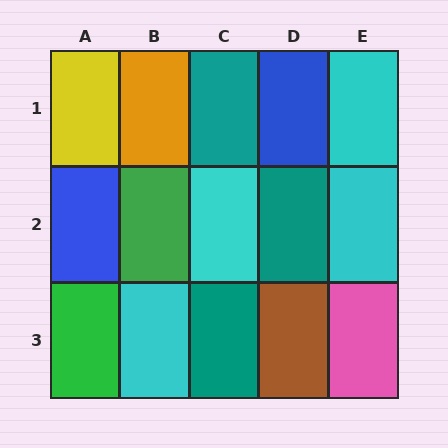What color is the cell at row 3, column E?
Pink.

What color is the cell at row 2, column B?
Green.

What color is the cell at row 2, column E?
Cyan.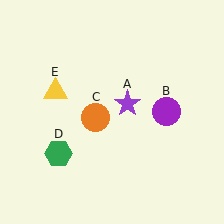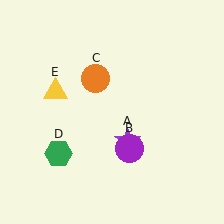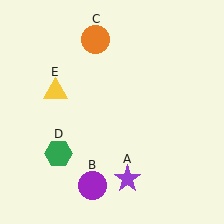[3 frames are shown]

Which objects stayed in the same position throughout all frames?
Green hexagon (object D) and yellow triangle (object E) remained stationary.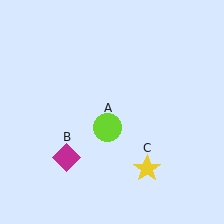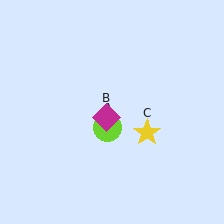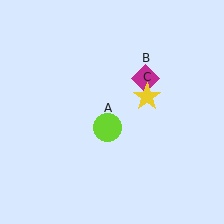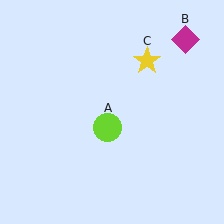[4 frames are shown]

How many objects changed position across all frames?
2 objects changed position: magenta diamond (object B), yellow star (object C).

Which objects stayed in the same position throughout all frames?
Lime circle (object A) remained stationary.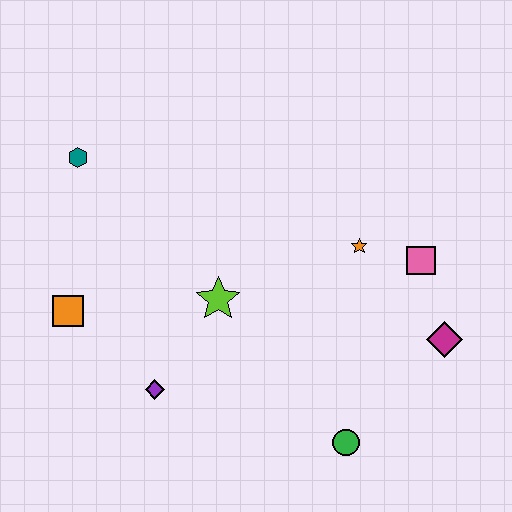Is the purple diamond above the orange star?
No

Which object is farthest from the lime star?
The magenta diamond is farthest from the lime star.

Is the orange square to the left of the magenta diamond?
Yes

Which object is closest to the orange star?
The pink square is closest to the orange star.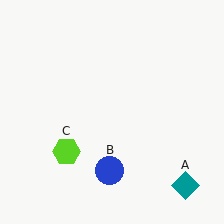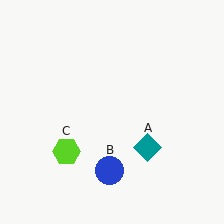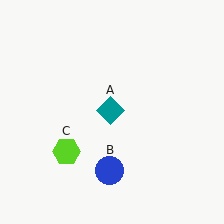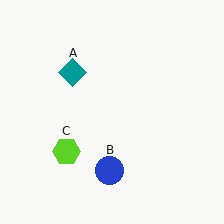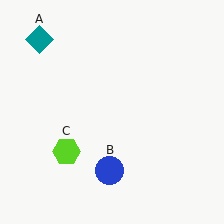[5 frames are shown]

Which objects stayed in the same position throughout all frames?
Blue circle (object B) and lime hexagon (object C) remained stationary.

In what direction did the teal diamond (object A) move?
The teal diamond (object A) moved up and to the left.